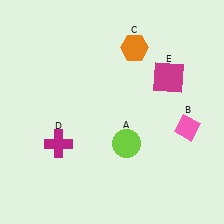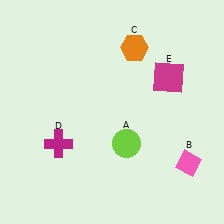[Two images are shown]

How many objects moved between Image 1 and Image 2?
1 object moved between the two images.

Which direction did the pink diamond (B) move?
The pink diamond (B) moved down.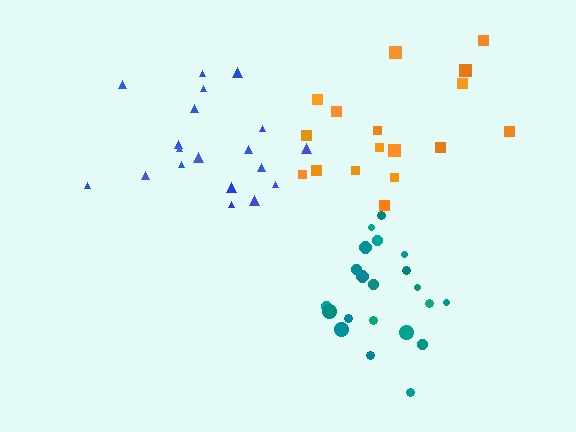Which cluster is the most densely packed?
Teal.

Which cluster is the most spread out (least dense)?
Orange.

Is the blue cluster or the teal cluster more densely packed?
Teal.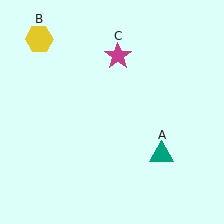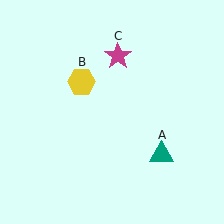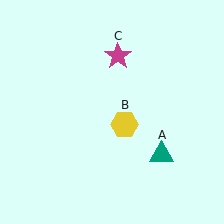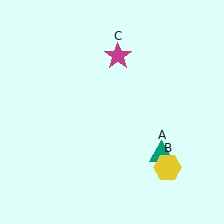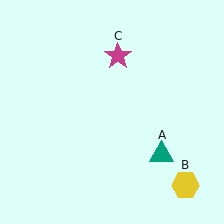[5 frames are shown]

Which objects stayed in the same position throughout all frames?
Teal triangle (object A) and magenta star (object C) remained stationary.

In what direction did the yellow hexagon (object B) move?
The yellow hexagon (object B) moved down and to the right.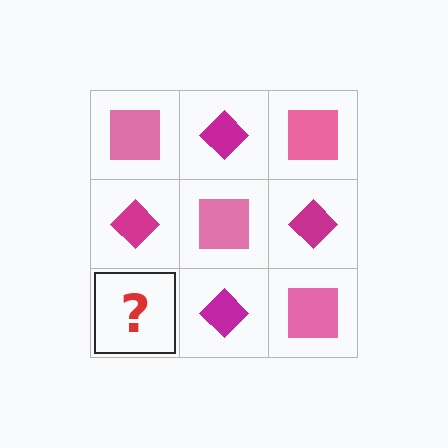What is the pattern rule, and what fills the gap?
The rule is that it alternates pink square and magenta diamond in a checkerboard pattern. The gap should be filled with a pink square.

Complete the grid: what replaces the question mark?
The question mark should be replaced with a pink square.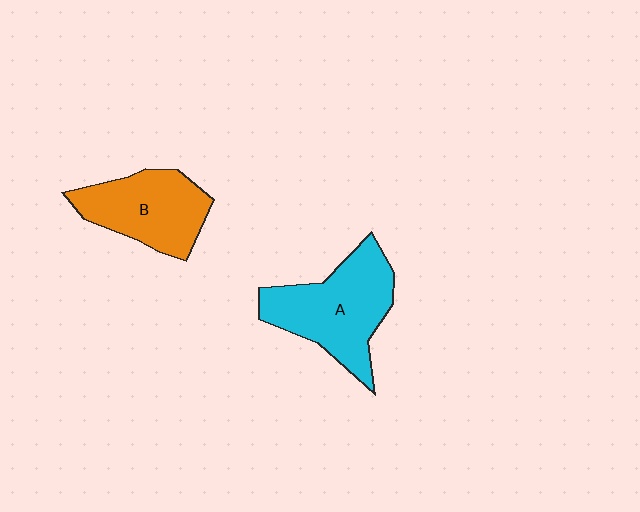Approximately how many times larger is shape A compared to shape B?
Approximately 1.2 times.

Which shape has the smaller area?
Shape B (orange).